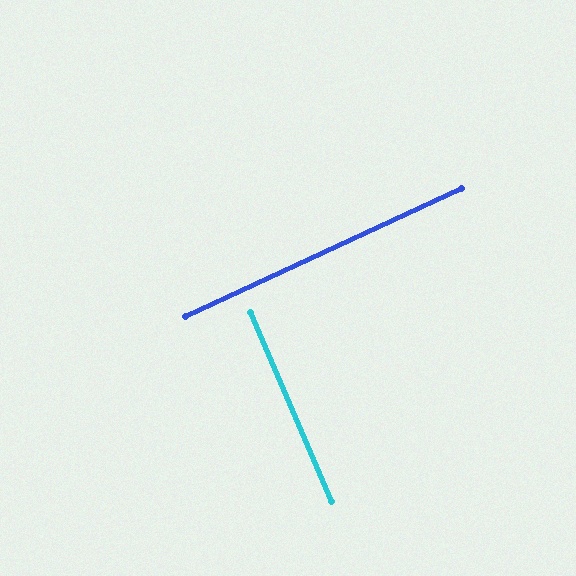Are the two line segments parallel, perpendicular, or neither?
Perpendicular — they meet at approximately 88°.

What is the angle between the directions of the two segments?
Approximately 88 degrees.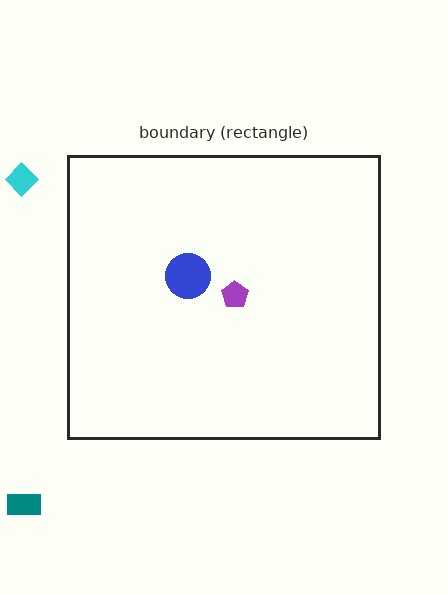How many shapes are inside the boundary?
2 inside, 2 outside.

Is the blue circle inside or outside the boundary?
Inside.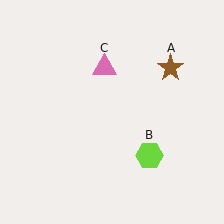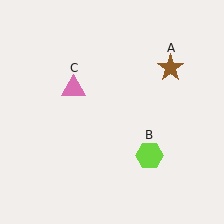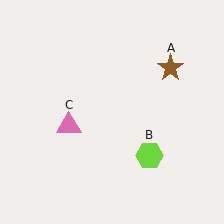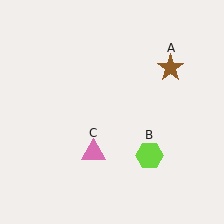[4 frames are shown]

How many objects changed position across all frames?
1 object changed position: pink triangle (object C).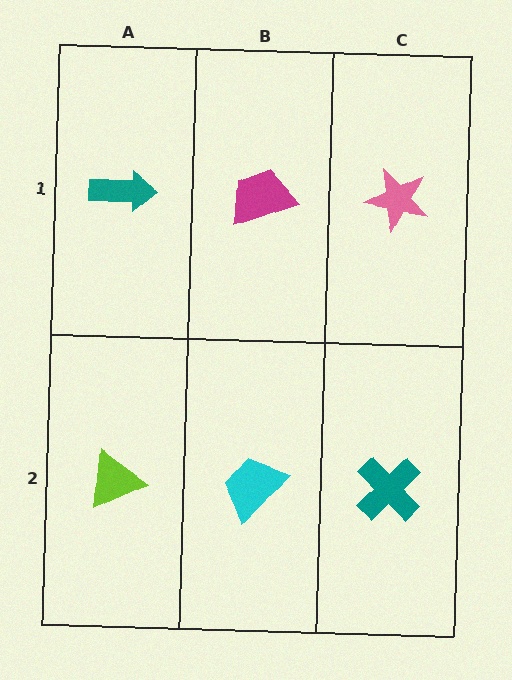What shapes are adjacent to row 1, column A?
A lime triangle (row 2, column A), a magenta trapezoid (row 1, column B).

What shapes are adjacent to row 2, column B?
A magenta trapezoid (row 1, column B), a lime triangle (row 2, column A), a teal cross (row 2, column C).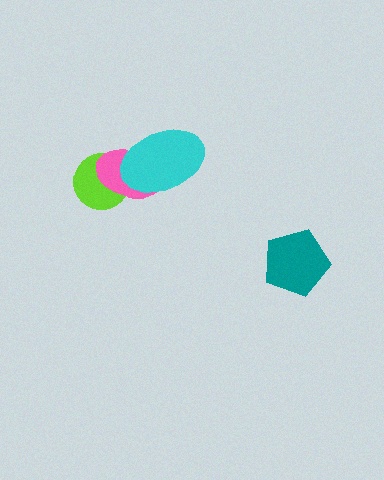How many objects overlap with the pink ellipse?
2 objects overlap with the pink ellipse.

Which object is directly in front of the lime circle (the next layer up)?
The pink ellipse is directly in front of the lime circle.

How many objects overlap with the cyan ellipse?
2 objects overlap with the cyan ellipse.